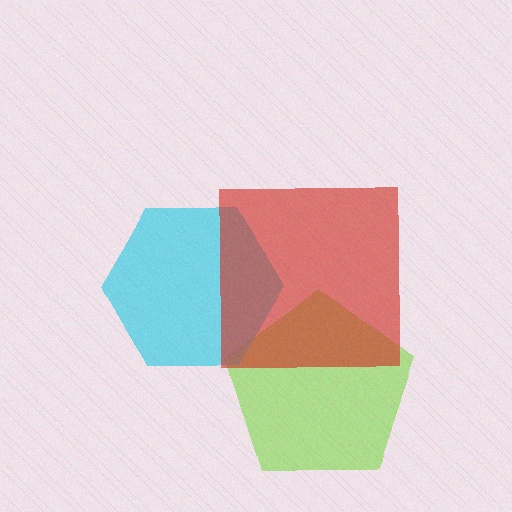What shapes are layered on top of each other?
The layered shapes are: a lime pentagon, a cyan hexagon, a red square.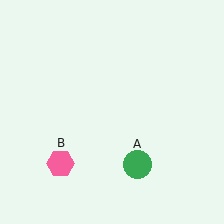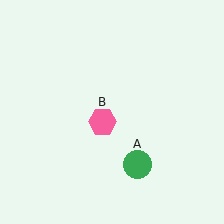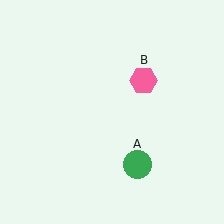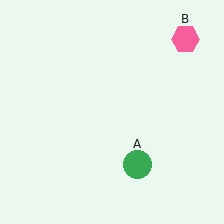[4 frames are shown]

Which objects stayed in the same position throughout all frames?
Green circle (object A) remained stationary.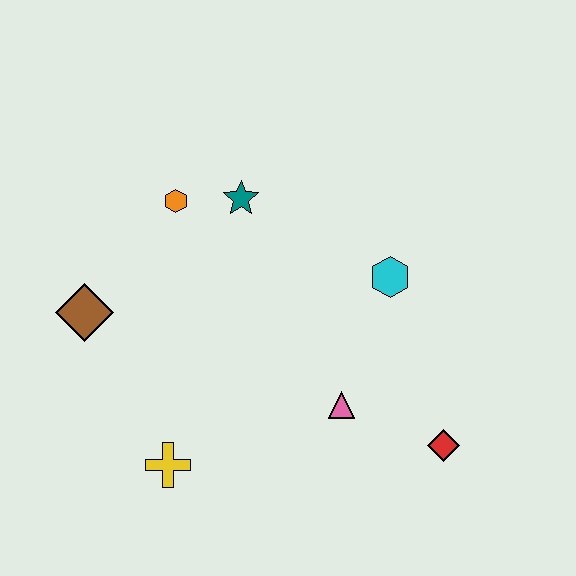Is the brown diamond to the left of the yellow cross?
Yes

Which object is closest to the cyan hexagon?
The pink triangle is closest to the cyan hexagon.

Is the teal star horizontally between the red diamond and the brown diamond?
Yes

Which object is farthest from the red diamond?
The brown diamond is farthest from the red diamond.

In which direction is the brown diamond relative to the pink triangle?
The brown diamond is to the left of the pink triangle.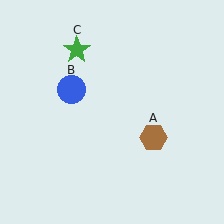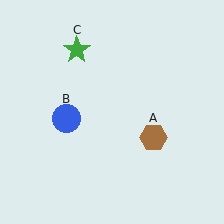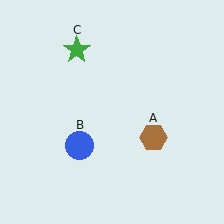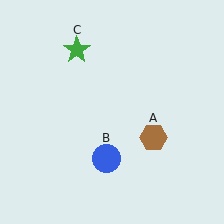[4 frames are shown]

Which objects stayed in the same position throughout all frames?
Brown hexagon (object A) and green star (object C) remained stationary.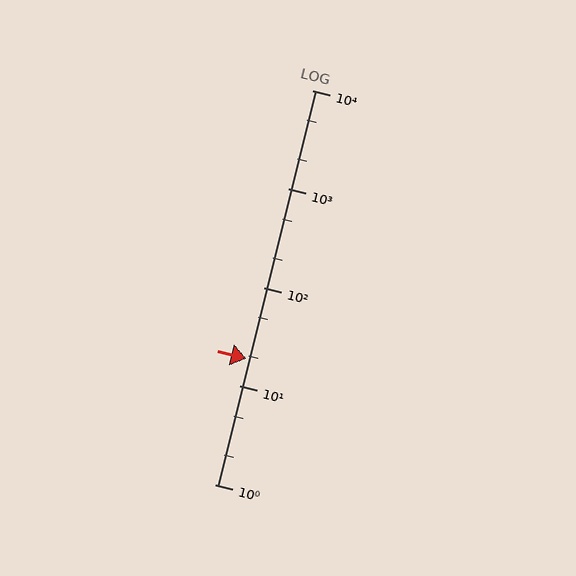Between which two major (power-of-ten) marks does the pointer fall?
The pointer is between 10 and 100.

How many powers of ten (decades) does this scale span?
The scale spans 4 decades, from 1 to 10000.